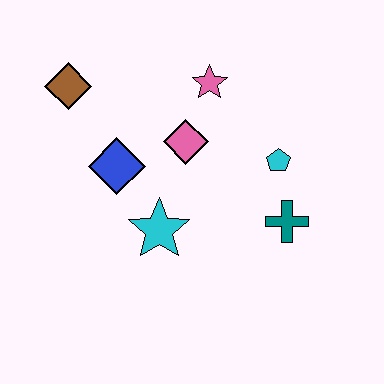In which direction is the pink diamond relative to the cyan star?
The pink diamond is above the cyan star.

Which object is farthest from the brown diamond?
The teal cross is farthest from the brown diamond.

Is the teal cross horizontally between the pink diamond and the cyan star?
No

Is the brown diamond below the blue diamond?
No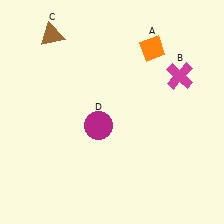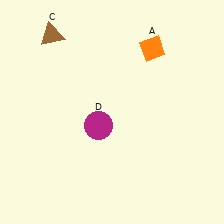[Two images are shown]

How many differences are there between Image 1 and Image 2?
There is 1 difference between the two images.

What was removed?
The magenta cross (B) was removed in Image 2.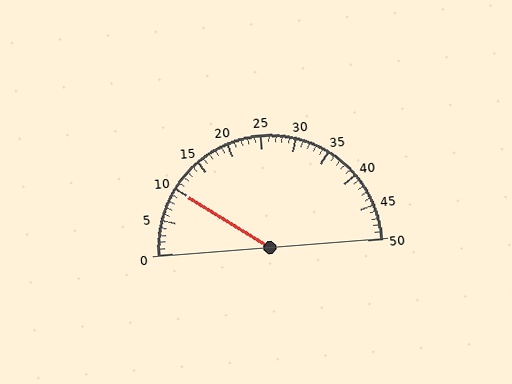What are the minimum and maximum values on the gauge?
The gauge ranges from 0 to 50.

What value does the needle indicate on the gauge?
The needle indicates approximately 10.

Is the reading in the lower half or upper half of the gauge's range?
The reading is in the lower half of the range (0 to 50).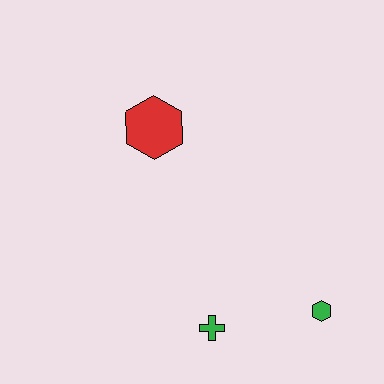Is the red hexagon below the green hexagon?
No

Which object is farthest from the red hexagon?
The green hexagon is farthest from the red hexagon.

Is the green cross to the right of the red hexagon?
Yes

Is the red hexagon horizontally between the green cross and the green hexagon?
No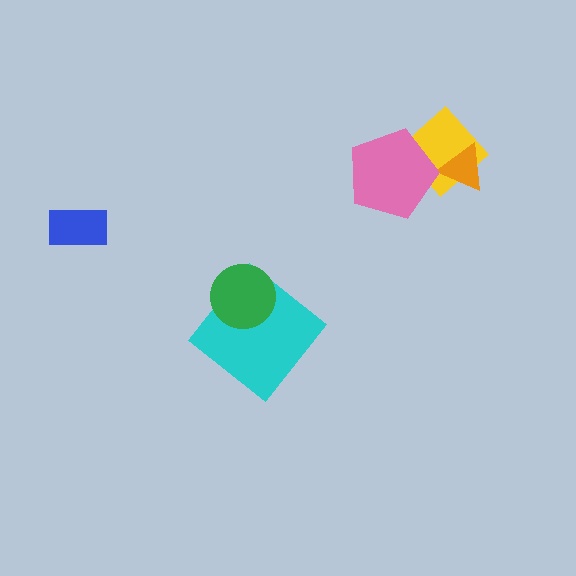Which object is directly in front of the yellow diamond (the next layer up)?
The orange triangle is directly in front of the yellow diamond.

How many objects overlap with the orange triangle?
1 object overlaps with the orange triangle.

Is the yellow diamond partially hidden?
Yes, it is partially covered by another shape.